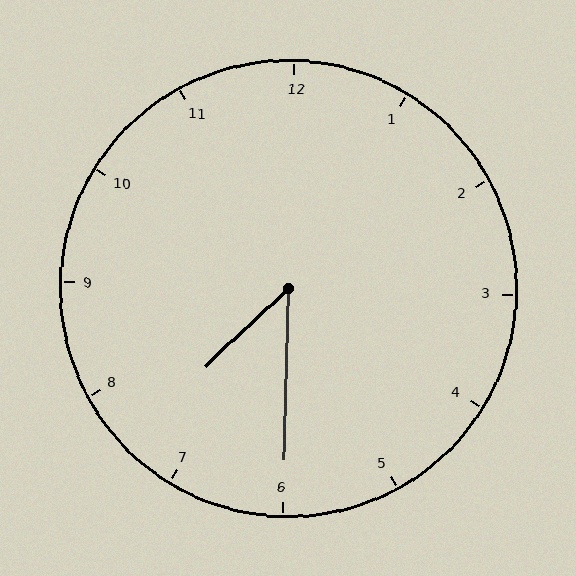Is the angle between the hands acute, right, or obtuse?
It is acute.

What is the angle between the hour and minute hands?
Approximately 45 degrees.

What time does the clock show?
7:30.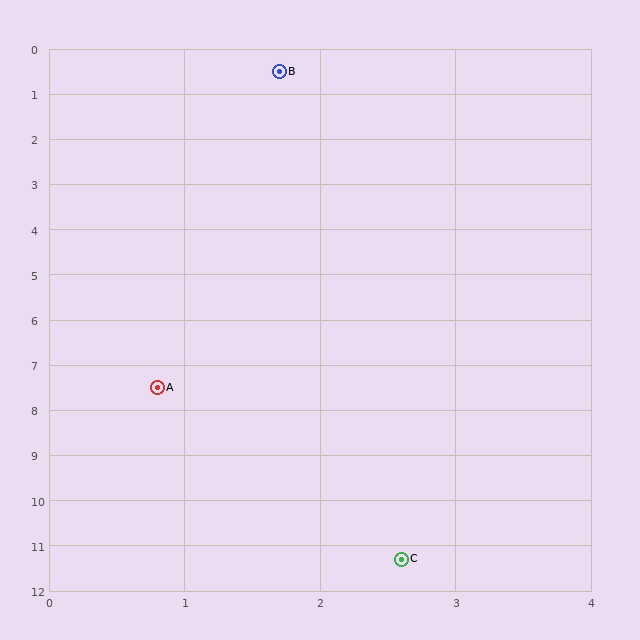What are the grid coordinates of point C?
Point C is at approximately (2.6, 11.3).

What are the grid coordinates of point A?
Point A is at approximately (0.8, 7.5).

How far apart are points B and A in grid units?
Points B and A are about 7.1 grid units apart.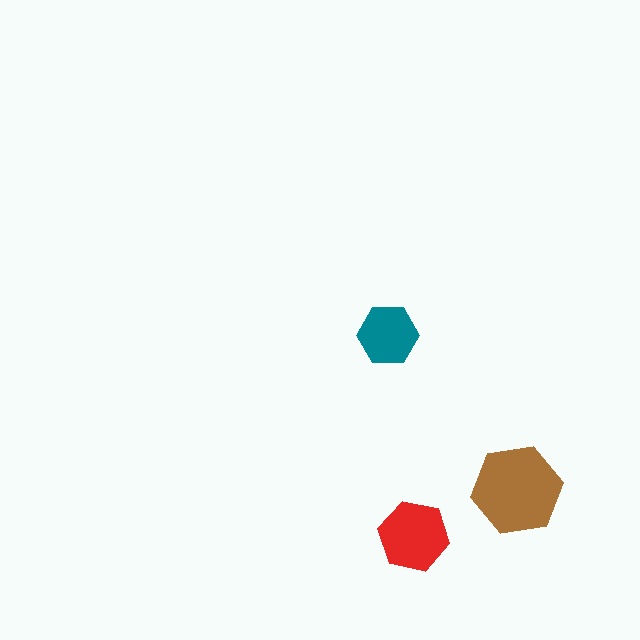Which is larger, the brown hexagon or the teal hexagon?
The brown one.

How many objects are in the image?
There are 3 objects in the image.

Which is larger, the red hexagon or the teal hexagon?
The red one.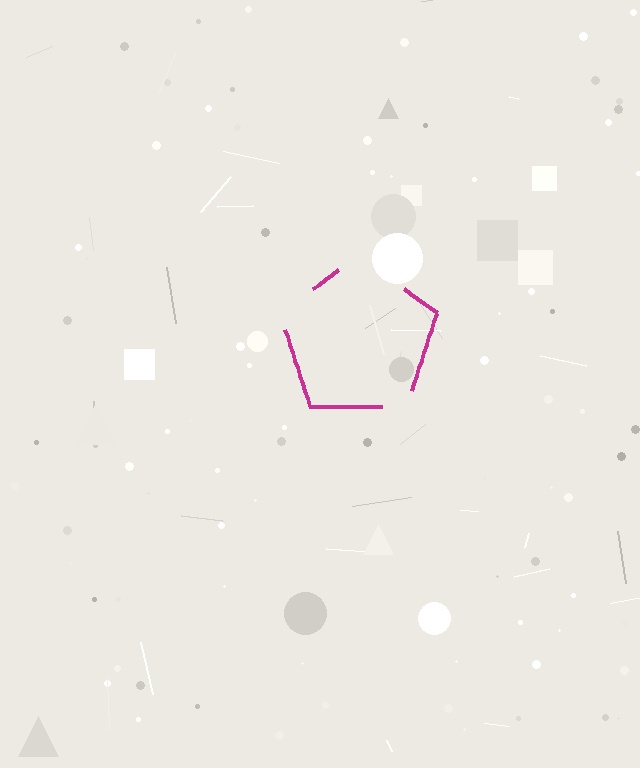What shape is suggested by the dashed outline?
The dashed outline suggests a pentagon.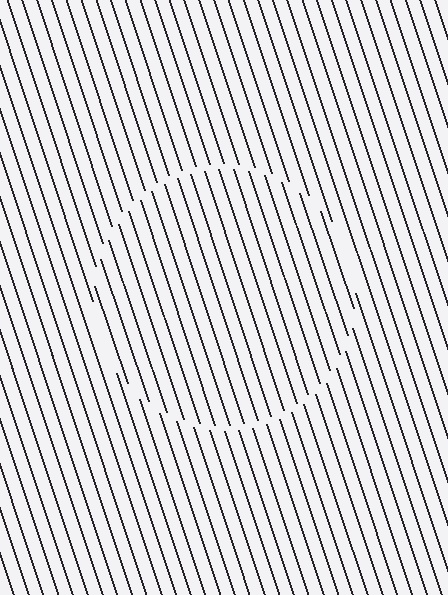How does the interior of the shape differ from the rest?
The interior of the shape contains the same grating, shifted by half a period — the contour is defined by the phase discontinuity where line-ends from the inner and outer gratings abut.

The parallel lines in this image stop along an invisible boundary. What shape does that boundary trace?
An illusory circle. The interior of the shape contains the same grating, shifted by half a period — the contour is defined by the phase discontinuity where line-ends from the inner and outer gratings abut.